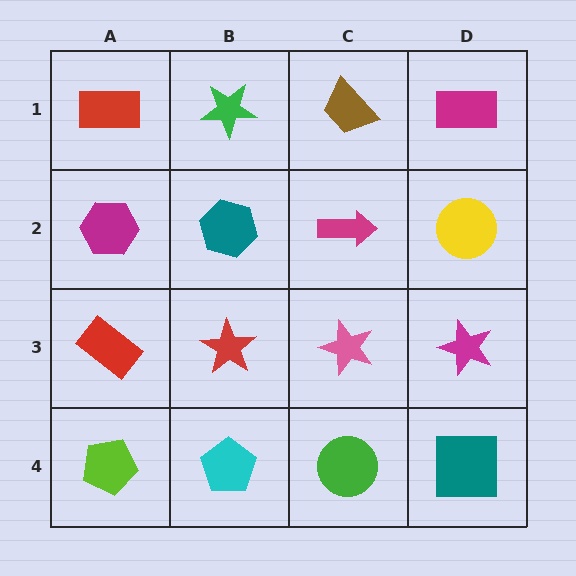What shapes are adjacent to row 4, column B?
A red star (row 3, column B), a lime pentagon (row 4, column A), a green circle (row 4, column C).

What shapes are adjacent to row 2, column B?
A green star (row 1, column B), a red star (row 3, column B), a magenta hexagon (row 2, column A), a magenta arrow (row 2, column C).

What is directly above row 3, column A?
A magenta hexagon.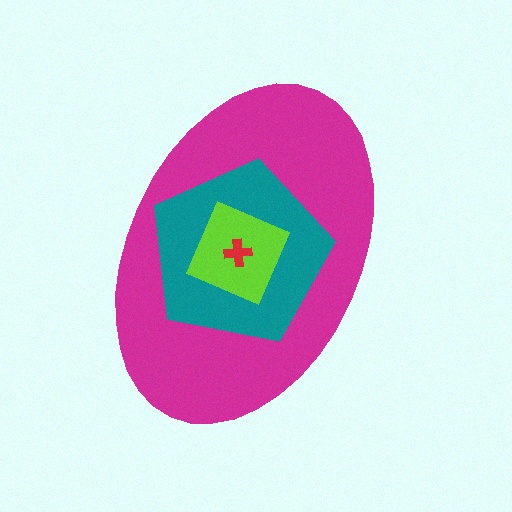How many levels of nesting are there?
4.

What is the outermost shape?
The magenta ellipse.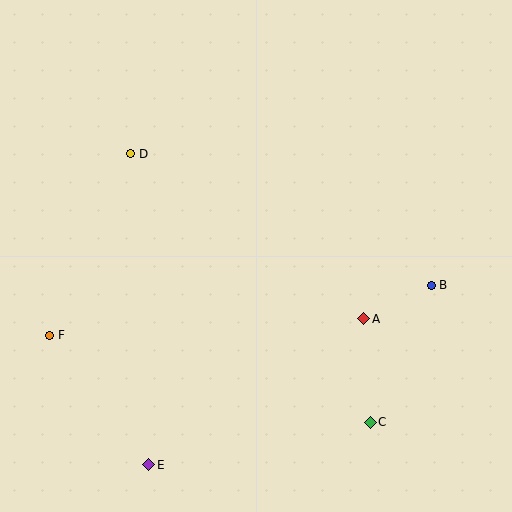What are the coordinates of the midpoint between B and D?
The midpoint between B and D is at (281, 220).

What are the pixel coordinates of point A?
Point A is at (364, 319).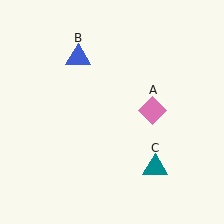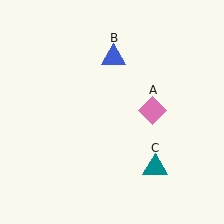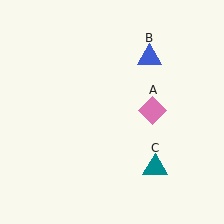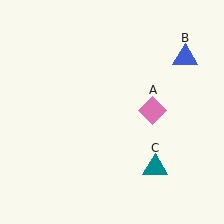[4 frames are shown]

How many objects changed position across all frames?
1 object changed position: blue triangle (object B).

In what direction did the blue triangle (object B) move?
The blue triangle (object B) moved right.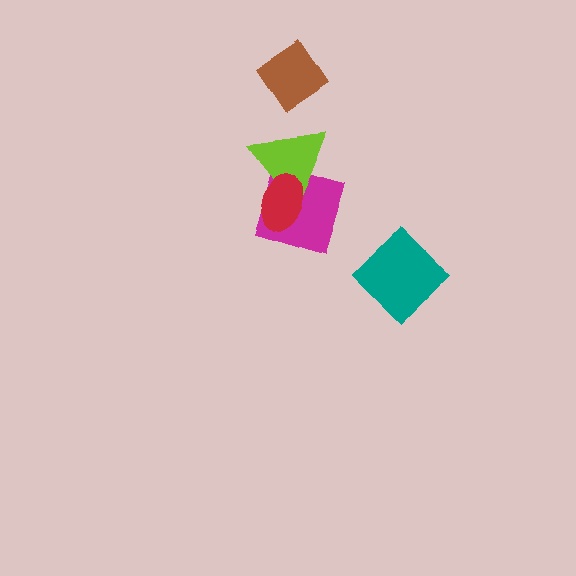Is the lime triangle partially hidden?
Yes, it is partially covered by another shape.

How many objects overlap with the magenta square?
2 objects overlap with the magenta square.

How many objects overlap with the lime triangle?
2 objects overlap with the lime triangle.